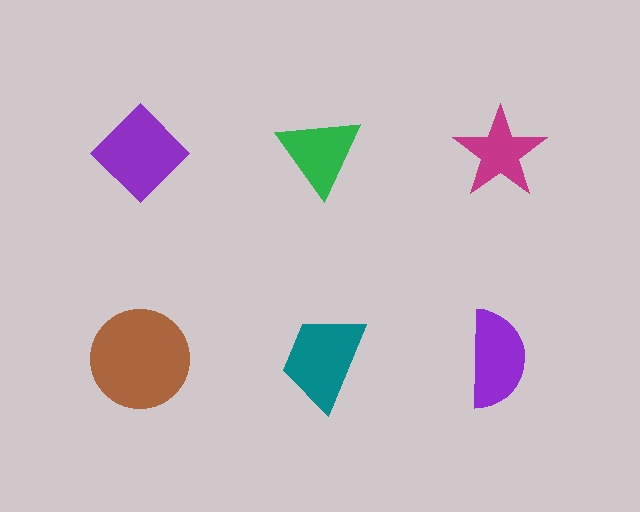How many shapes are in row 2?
3 shapes.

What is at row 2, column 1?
A brown circle.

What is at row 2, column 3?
A purple semicircle.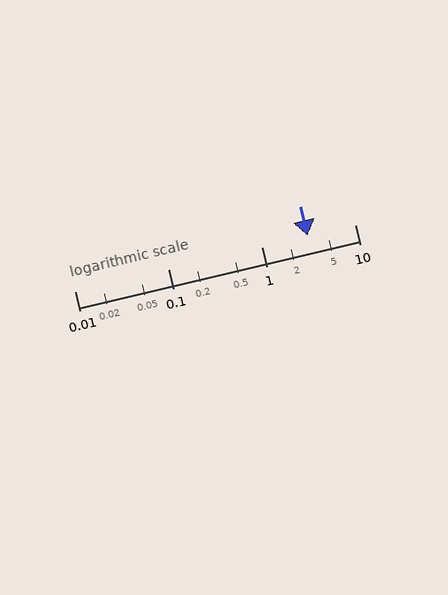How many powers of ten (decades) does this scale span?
The scale spans 3 decades, from 0.01 to 10.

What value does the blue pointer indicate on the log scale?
The pointer indicates approximately 3.1.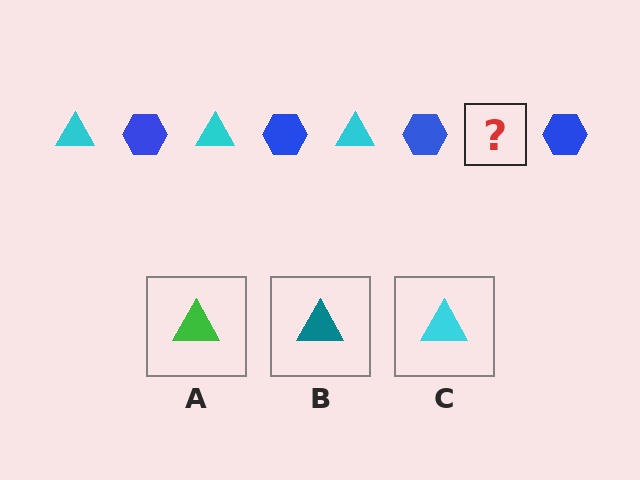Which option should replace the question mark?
Option C.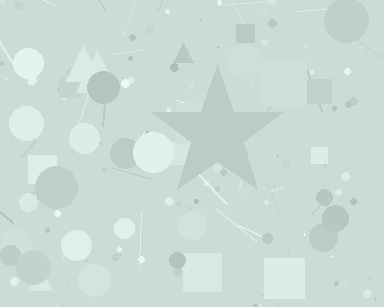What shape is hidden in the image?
A star is hidden in the image.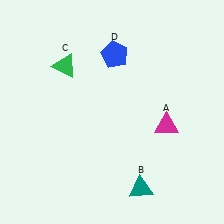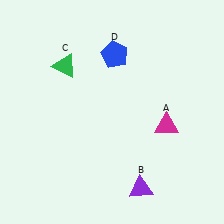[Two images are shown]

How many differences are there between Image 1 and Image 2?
There is 1 difference between the two images.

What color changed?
The triangle (B) changed from teal in Image 1 to purple in Image 2.